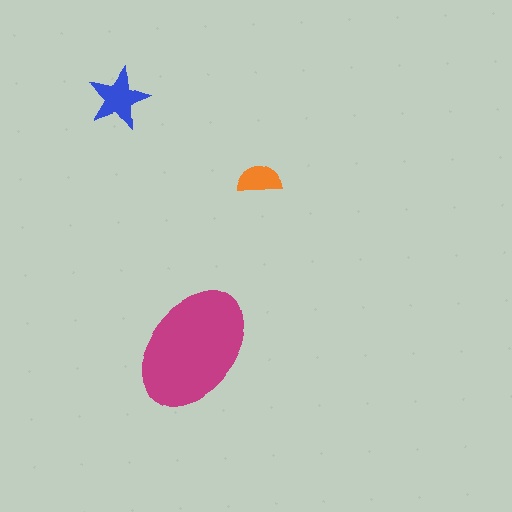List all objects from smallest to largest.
The orange semicircle, the blue star, the magenta ellipse.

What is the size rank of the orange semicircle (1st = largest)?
3rd.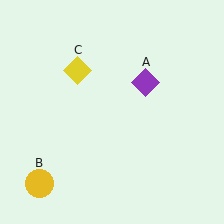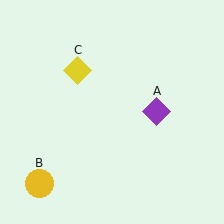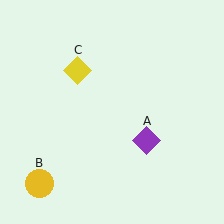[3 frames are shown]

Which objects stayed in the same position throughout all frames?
Yellow circle (object B) and yellow diamond (object C) remained stationary.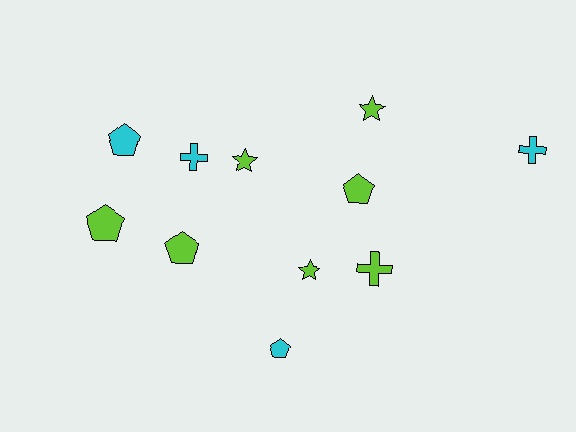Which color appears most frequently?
Lime, with 7 objects.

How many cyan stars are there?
There are no cyan stars.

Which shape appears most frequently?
Pentagon, with 5 objects.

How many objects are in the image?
There are 11 objects.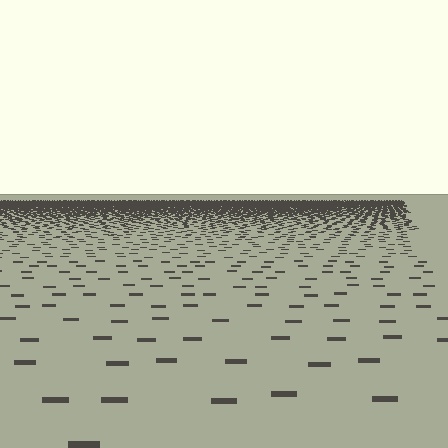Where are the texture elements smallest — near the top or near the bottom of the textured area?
Near the top.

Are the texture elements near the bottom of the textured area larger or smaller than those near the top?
Larger. Near the bottom, elements are closer to the viewer and appear at a bigger on-screen size.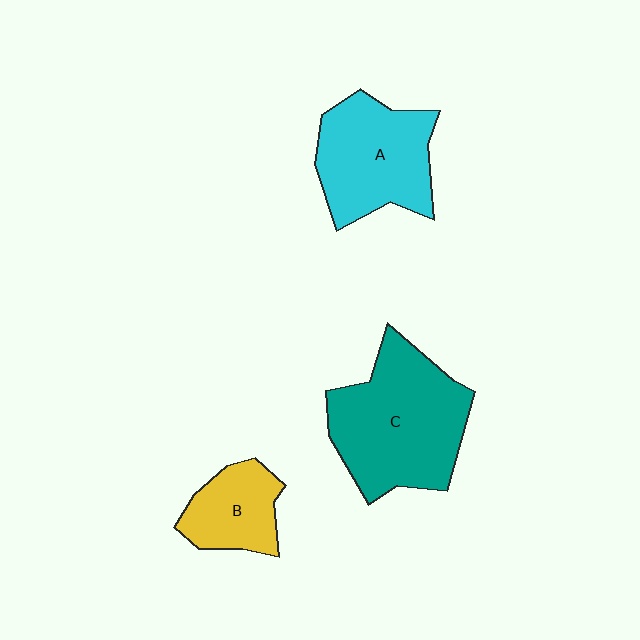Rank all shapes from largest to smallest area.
From largest to smallest: C (teal), A (cyan), B (yellow).